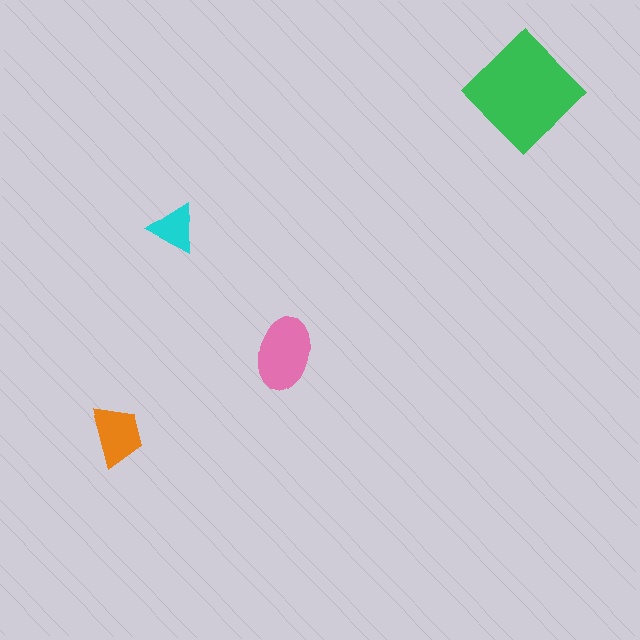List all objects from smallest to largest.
The cyan triangle, the orange trapezoid, the pink ellipse, the green diamond.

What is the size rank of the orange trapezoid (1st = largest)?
3rd.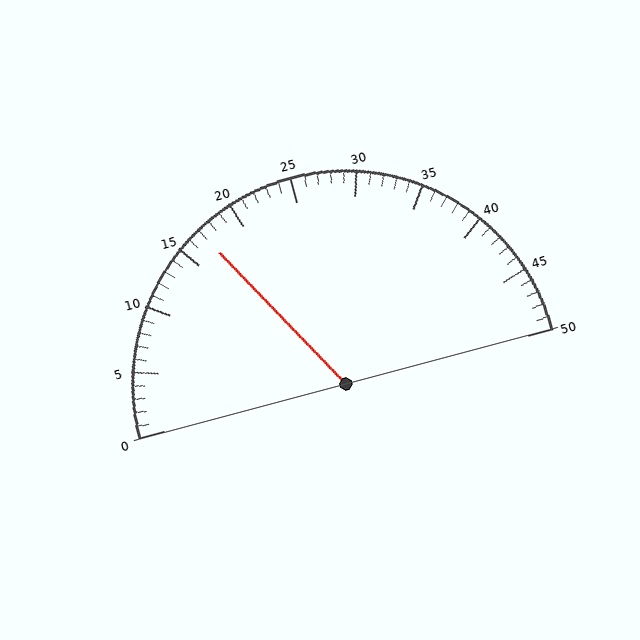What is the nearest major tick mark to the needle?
The nearest major tick mark is 15.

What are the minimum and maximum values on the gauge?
The gauge ranges from 0 to 50.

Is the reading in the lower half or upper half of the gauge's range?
The reading is in the lower half of the range (0 to 50).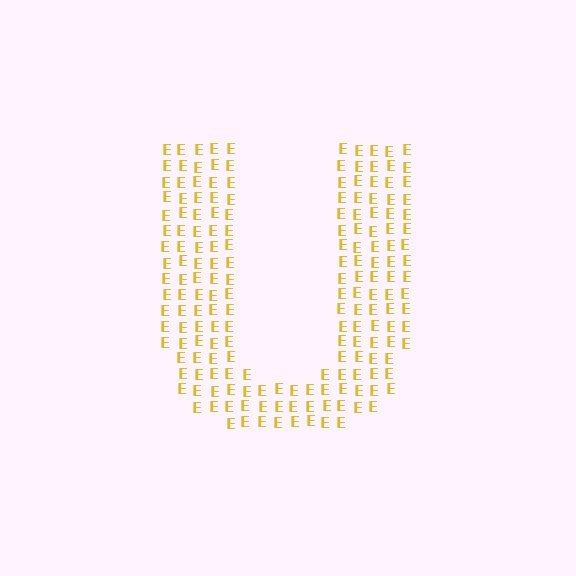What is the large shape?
The large shape is the letter U.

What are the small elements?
The small elements are letter E's.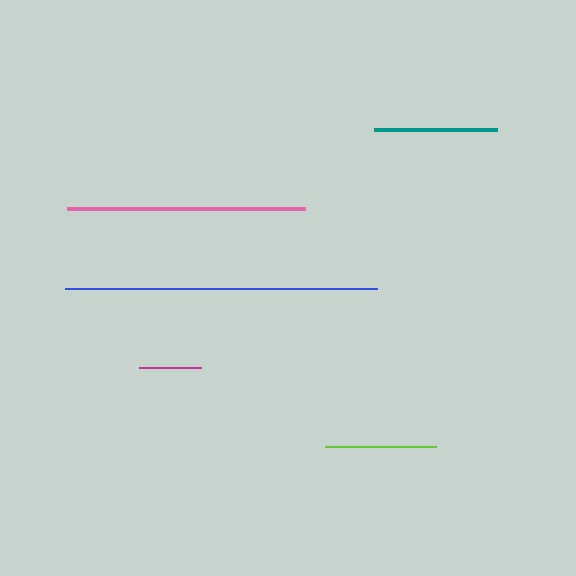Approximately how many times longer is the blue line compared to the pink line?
The blue line is approximately 1.3 times the length of the pink line.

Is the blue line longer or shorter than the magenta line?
The blue line is longer than the magenta line.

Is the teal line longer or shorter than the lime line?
The teal line is longer than the lime line.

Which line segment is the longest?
The blue line is the longest at approximately 311 pixels.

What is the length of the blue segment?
The blue segment is approximately 311 pixels long.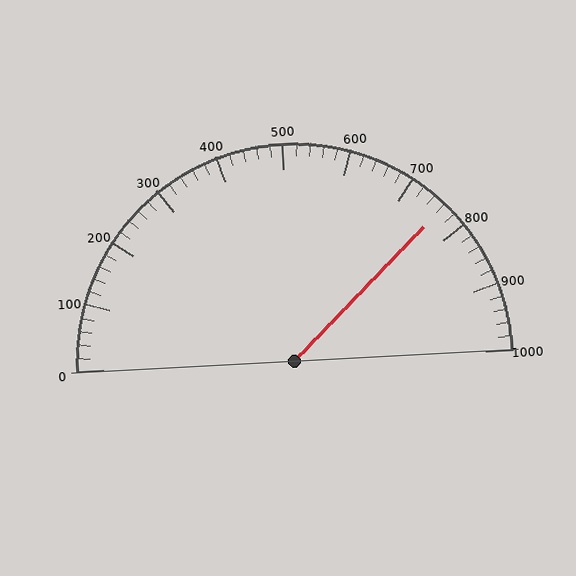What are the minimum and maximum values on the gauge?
The gauge ranges from 0 to 1000.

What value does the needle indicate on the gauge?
The needle indicates approximately 760.